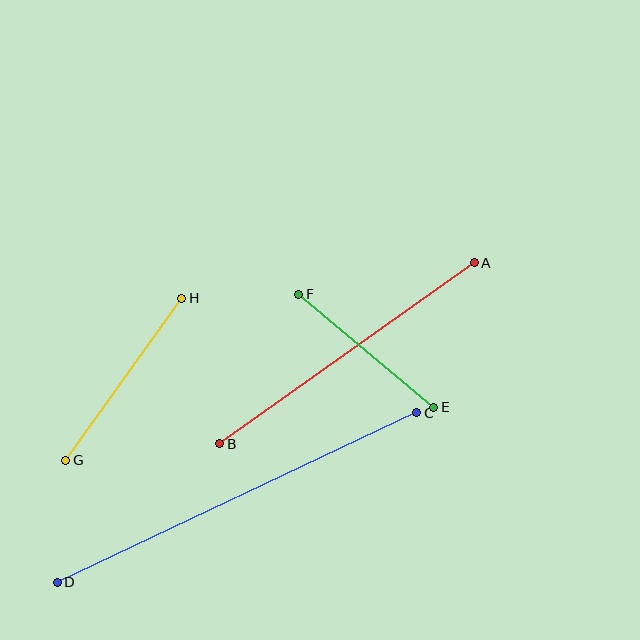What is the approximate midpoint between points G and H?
The midpoint is at approximately (124, 379) pixels.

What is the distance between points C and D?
The distance is approximately 397 pixels.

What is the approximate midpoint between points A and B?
The midpoint is at approximately (347, 353) pixels.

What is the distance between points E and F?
The distance is approximately 176 pixels.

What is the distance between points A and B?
The distance is approximately 312 pixels.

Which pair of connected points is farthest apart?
Points C and D are farthest apart.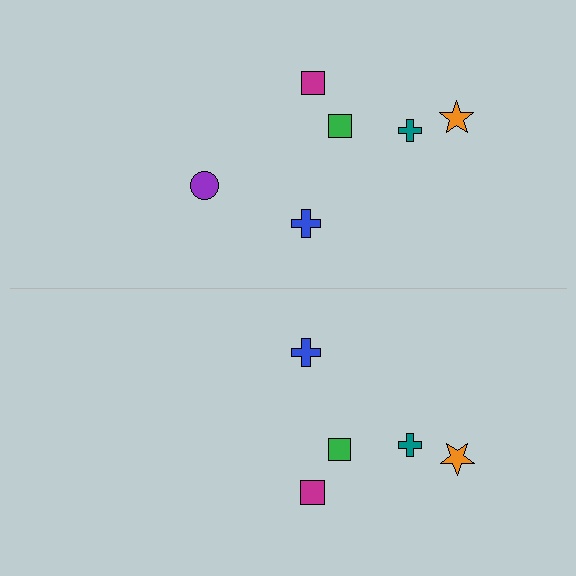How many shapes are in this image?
There are 11 shapes in this image.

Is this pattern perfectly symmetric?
No, the pattern is not perfectly symmetric. A purple circle is missing from the bottom side.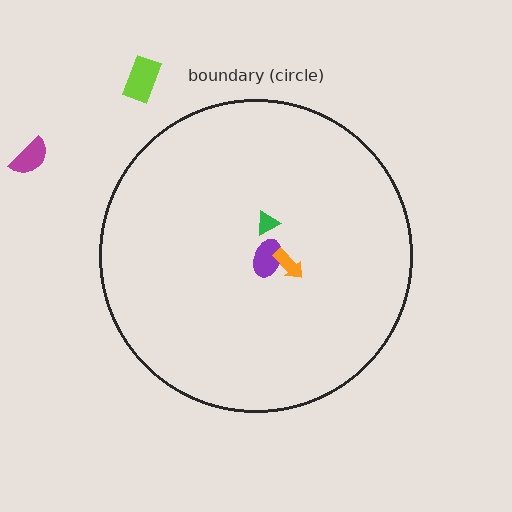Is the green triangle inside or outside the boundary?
Inside.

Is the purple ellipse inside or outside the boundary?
Inside.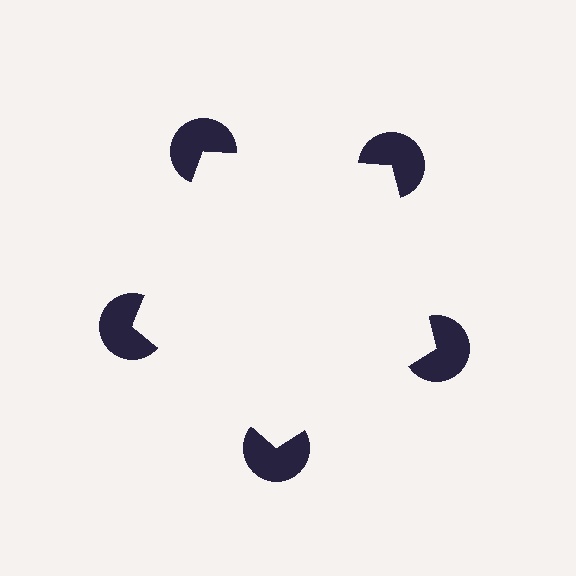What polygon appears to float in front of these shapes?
An illusory pentagon — its edges are inferred from the aligned wedge cuts in the pac-man discs, not physically drawn.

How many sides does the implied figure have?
5 sides.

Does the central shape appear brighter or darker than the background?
It typically appears slightly brighter than the background, even though no actual brightness change is drawn.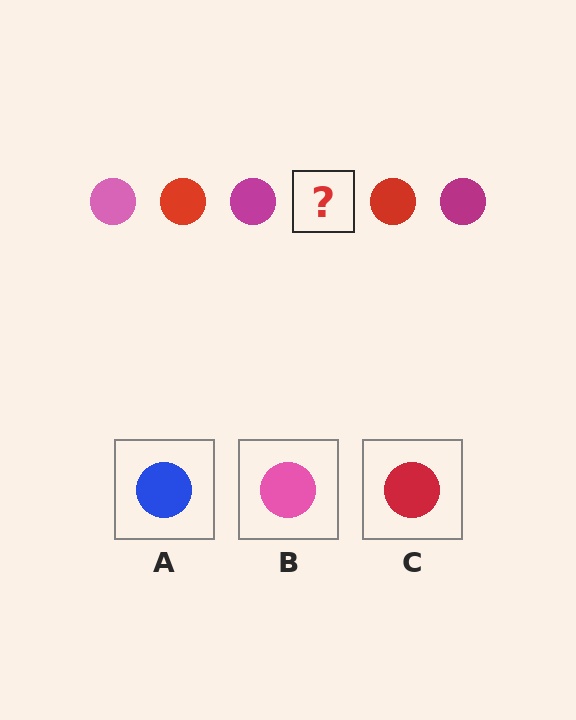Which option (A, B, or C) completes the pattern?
B.